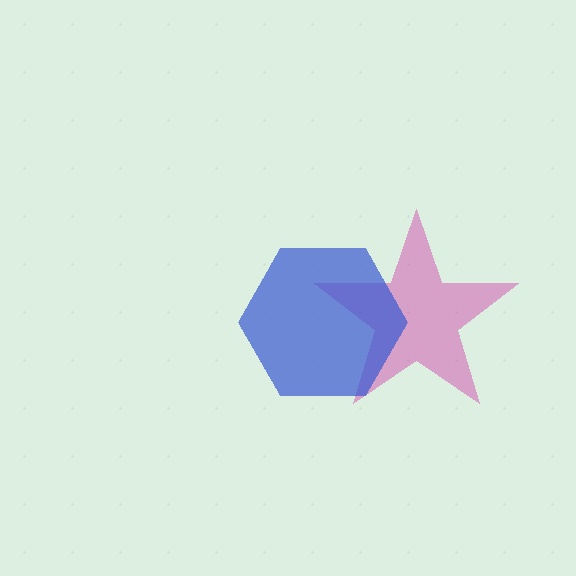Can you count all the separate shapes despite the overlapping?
Yes, there are 2 separate shapes.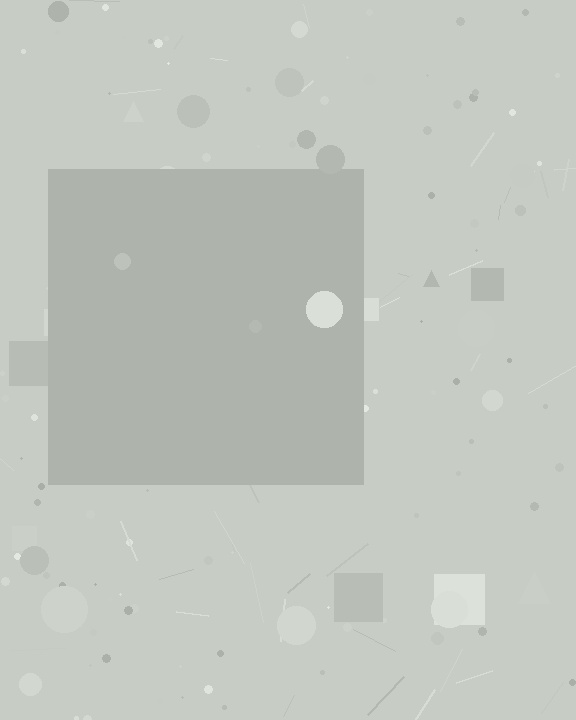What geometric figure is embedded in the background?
A square is embedded in the background.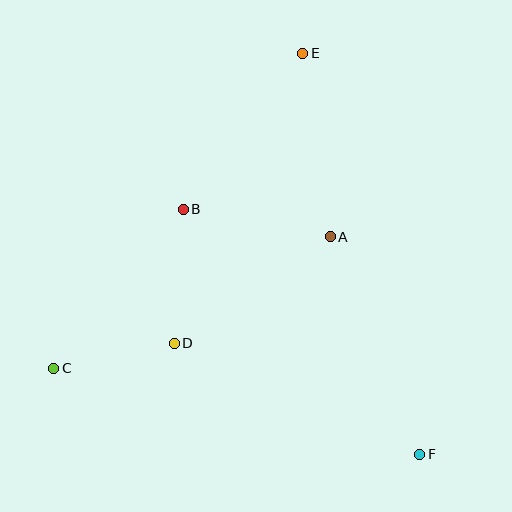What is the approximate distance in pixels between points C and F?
The distance between C and F is approximately 376 pixels.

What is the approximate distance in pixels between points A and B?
The distance between A and B is approximately 149 pixels.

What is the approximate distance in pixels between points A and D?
The distance between A and D is approximately 189 pixels.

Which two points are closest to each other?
Points C and D are closest to each other.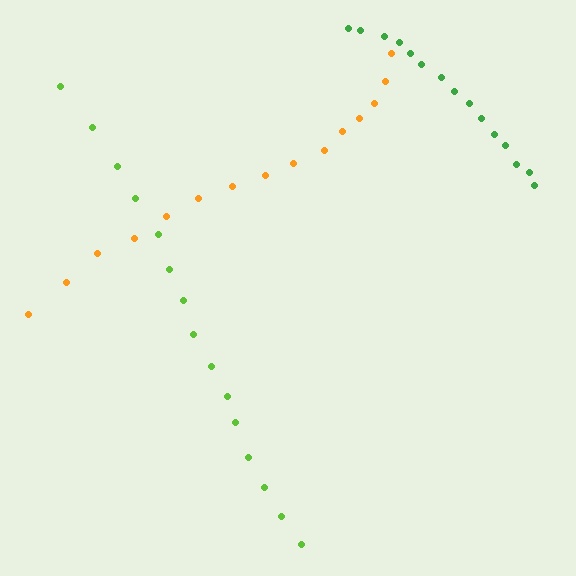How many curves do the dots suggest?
There are 3 distinct paths.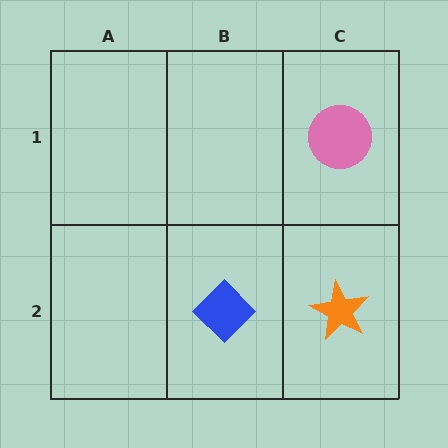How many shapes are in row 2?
2 shapes.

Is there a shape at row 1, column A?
No, that cell is empty.